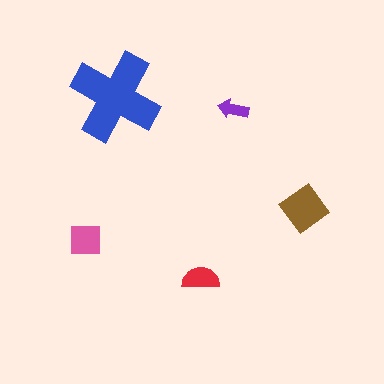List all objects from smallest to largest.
The purple arrow, the red semicircle, the pink square, the brown diamond, the blue cross.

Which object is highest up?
The blue cross is topmost.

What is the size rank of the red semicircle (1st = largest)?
4th.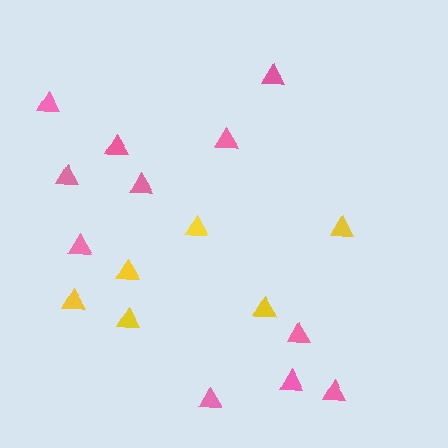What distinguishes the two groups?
There are 2 groups: one group of yellow triangles (6) and one group of pink triangles (11).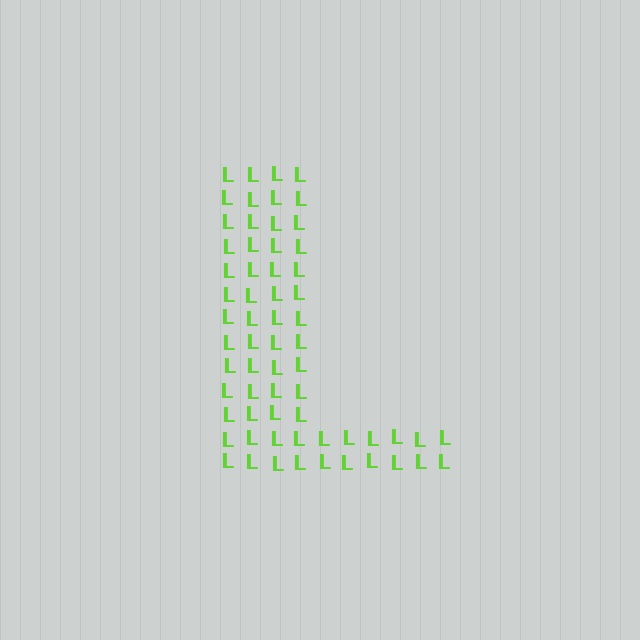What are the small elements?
The small elements are letter L's.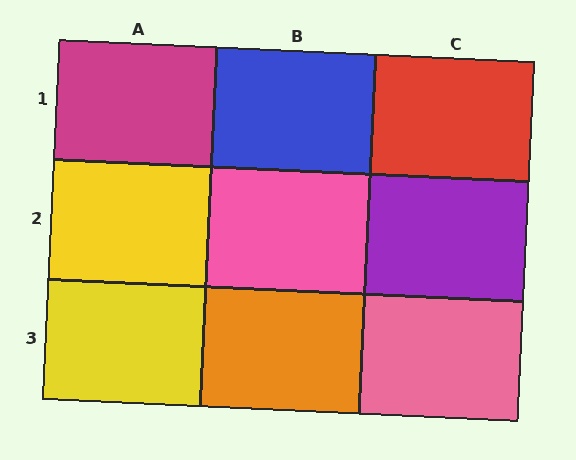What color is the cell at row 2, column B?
Pink.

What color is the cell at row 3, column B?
Orange.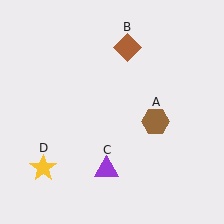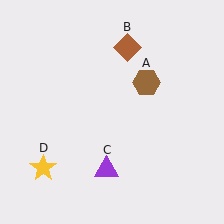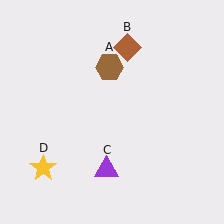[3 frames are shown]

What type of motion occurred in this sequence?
The brown hexagon (object A) rotated counterclockwise around the center of the scene.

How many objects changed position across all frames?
1 object changed position: brown hexagon (object A).